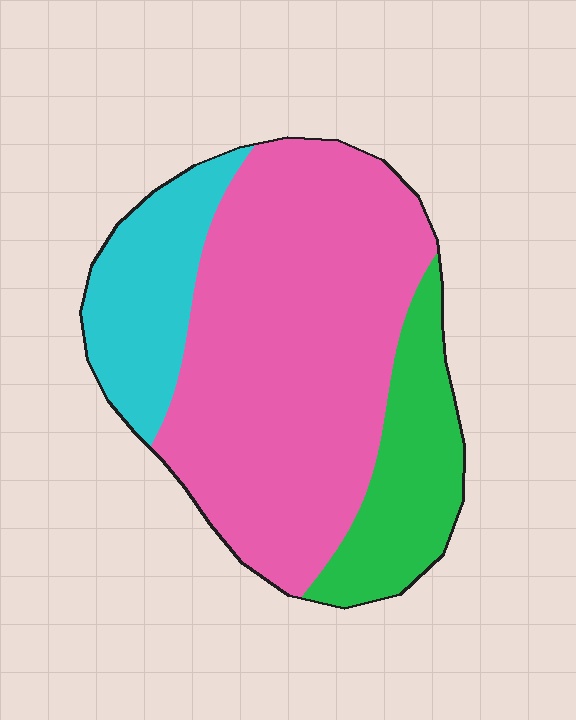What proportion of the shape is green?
Green covers roughly 20% of the shape.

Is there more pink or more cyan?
Pink.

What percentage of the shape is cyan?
Cyan covers about 20% of the shape.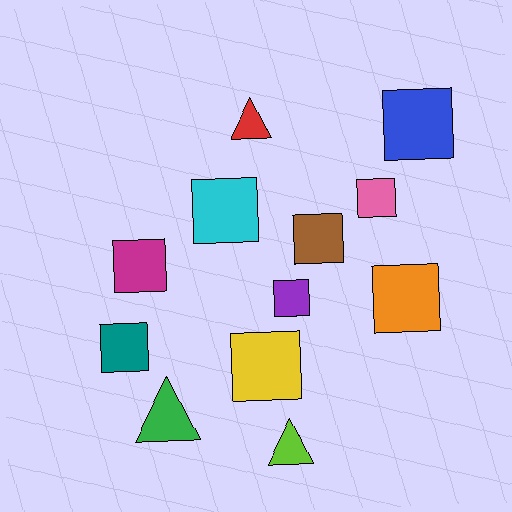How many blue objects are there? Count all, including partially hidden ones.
There is 1 blue object.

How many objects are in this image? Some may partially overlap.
There are 12 objects.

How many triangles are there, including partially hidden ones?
There are 3 triangles.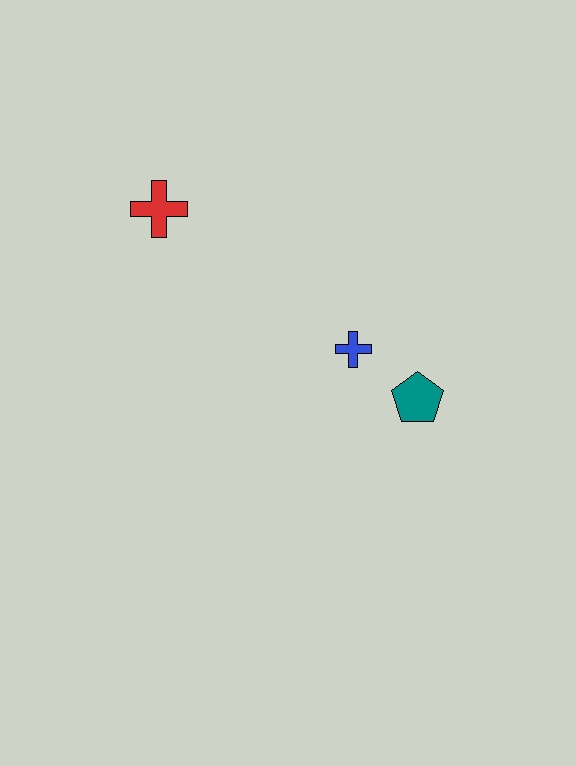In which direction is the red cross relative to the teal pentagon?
The red cross is to the left of the teal pentagon.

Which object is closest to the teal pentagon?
The blue cross is closest to the teal pentagon.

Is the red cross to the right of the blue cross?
No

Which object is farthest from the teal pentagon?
The red cross is farthest from the teal pentagon.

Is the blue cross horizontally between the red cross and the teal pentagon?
Yes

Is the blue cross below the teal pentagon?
No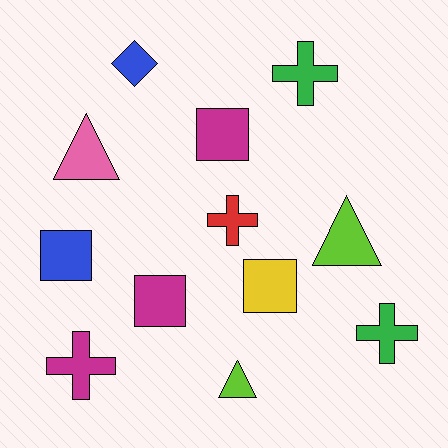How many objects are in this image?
There are 12 objects.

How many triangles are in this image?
There are 3 triangles.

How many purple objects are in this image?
There are no purple objects.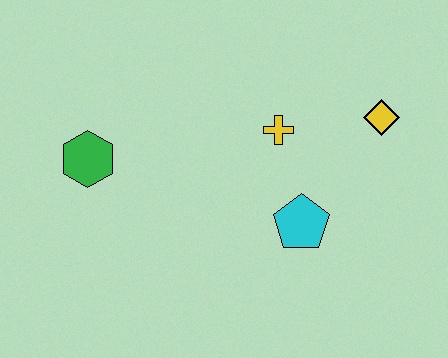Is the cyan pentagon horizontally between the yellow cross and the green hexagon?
No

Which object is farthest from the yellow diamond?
The green hexagon is farthest from the yellow diamond.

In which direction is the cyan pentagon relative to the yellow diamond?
The cyan pentagon is below the yellow diamond.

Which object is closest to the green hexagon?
The yellow cross is closest to the green hexagon.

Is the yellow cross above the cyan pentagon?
Yes